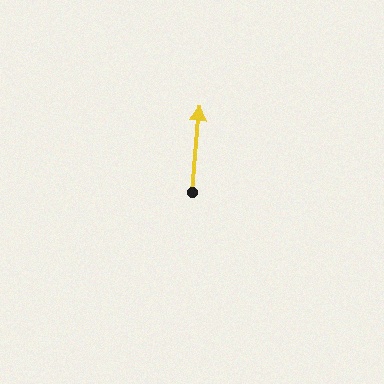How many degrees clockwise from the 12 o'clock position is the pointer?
Approximately 5 degrees.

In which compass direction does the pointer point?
North.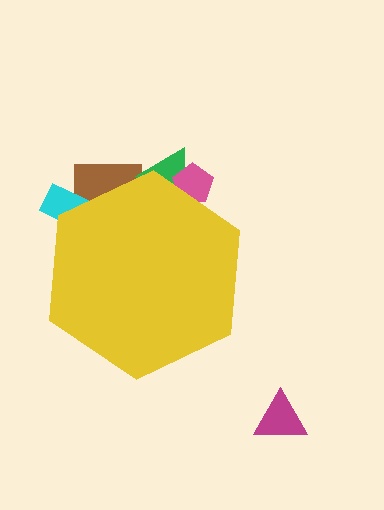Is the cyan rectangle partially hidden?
Yes, the cyan rectangle is partially hidden behind the yellow hexagon.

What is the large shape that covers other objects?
A yellow hexagon.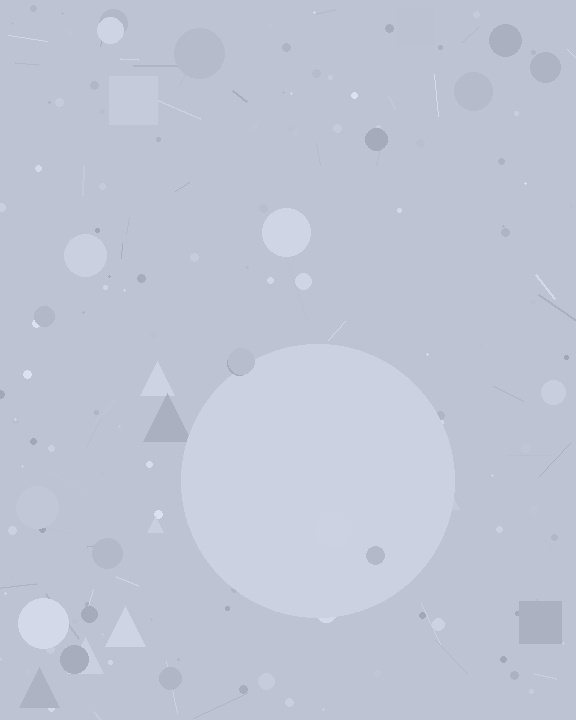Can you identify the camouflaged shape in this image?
The camouflaged shape is a circle.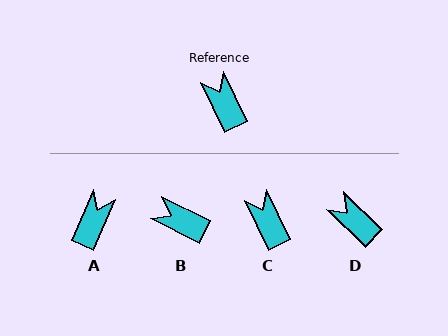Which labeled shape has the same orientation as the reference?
C.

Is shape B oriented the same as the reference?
No, it is off by about 38 degrees.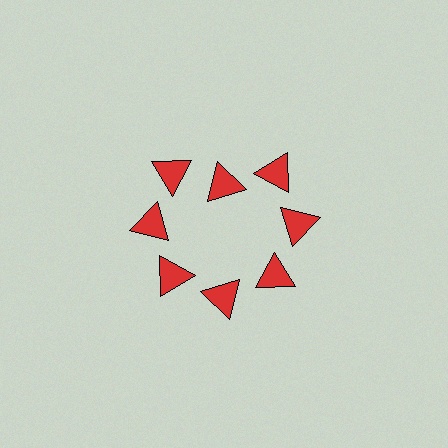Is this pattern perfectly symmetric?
No. The 8 red triangles are arranged in a ring, but one element near the 12 o'clock position is pulled inward toward the center, breaking the 8-fold rotational symmetry.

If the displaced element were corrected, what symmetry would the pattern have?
It would have 8-fold rotational symmetry — the pattern would map onto itself every 45 degrees.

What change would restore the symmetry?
The symmetry would be restored by moving it outward, back onto the ring so that all 8 triangles sit at equal angles and equal distance from the center.